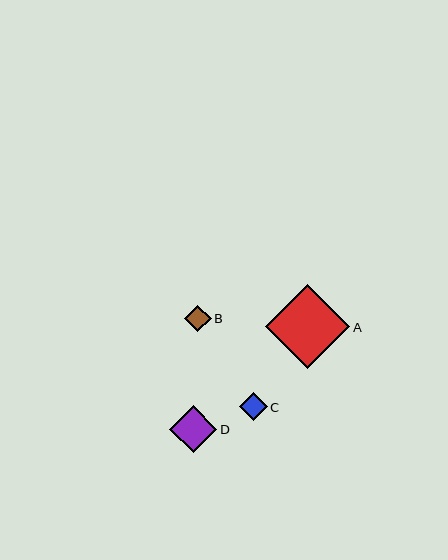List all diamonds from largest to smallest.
From largest to smallest: A, D, C, B.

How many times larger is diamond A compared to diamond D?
Diamond A is approximately 1.8 times the size of diamond D.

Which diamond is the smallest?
Diamond B is the smallest with a size of approximately 26 pixels.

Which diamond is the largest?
Diamond A is the largest with a size of approximately 84 pixels.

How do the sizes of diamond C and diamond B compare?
Diamond C and diamond B are approximately the same size.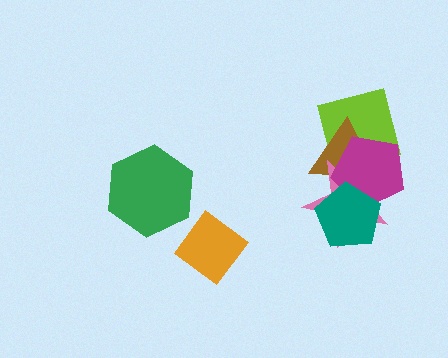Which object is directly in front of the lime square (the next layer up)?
The brown triangle is directly in front of the lime square.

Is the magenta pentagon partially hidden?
Yes, it is partially covered by another shape.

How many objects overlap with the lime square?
3 objects overlap with the lime square.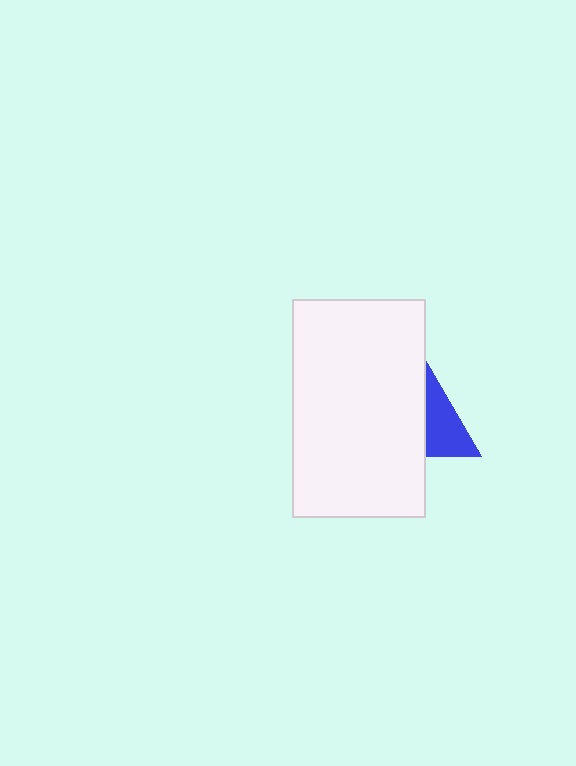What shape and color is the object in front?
The object in front is a white rectangle.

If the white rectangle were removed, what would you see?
You would see the complete blue triangle.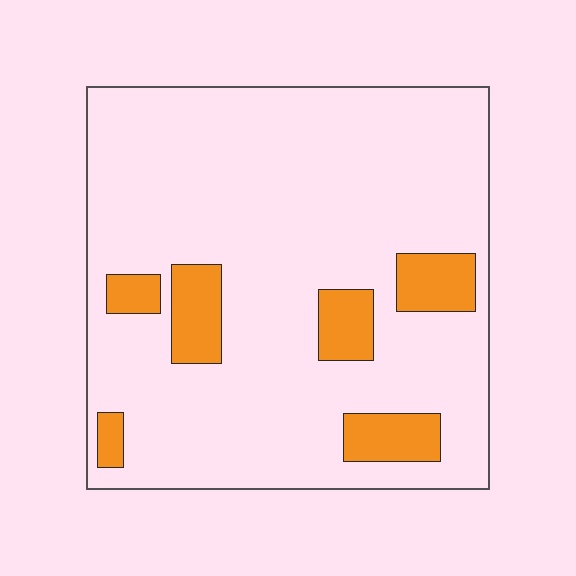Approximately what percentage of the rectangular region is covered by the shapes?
Approximately 15%.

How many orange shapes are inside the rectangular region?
6.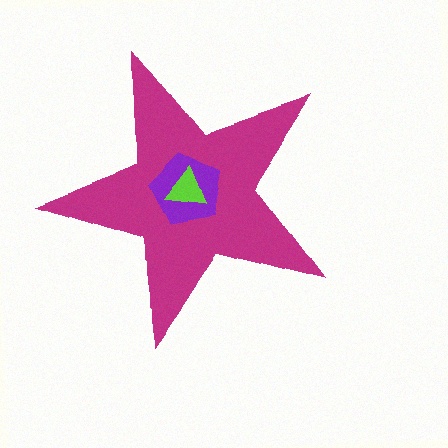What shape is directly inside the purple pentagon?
The lime triangle.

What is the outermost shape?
The magenta star.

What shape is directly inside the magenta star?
The purple pentagon.